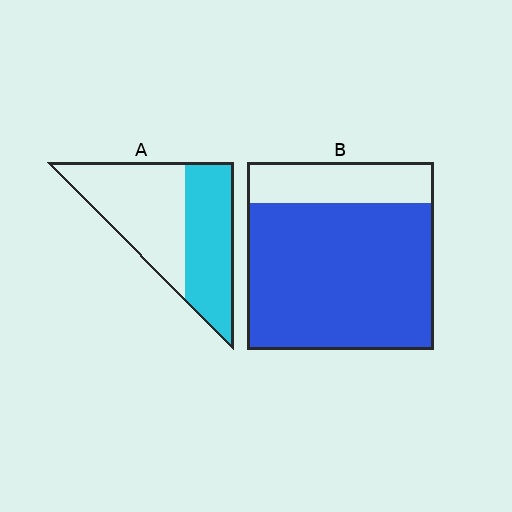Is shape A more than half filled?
No.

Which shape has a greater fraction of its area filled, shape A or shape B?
Shape B.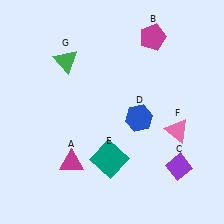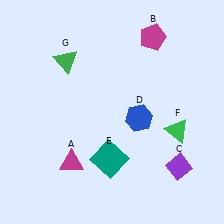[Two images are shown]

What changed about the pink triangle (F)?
In Image 1, F is pink. In Image 2, it changed to green.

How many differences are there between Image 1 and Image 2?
There is 1 difference between the two images.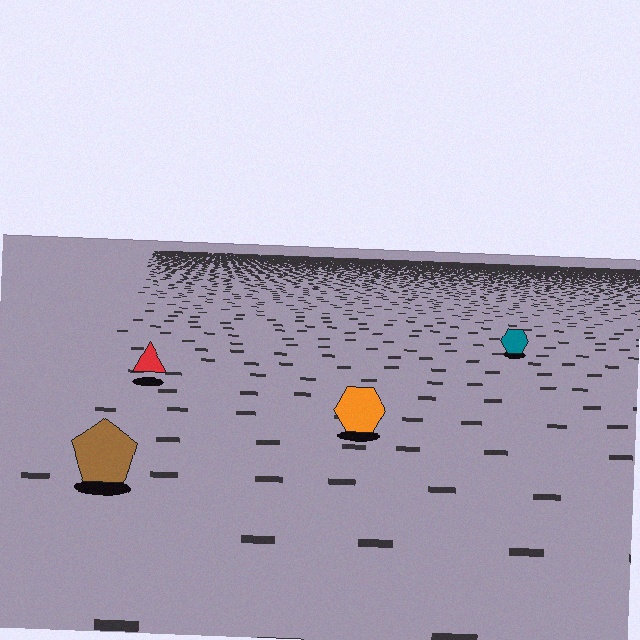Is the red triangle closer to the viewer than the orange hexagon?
No. The orange hexagon is closer — you can tell from the texture gradient: the ground texture is coarser near it.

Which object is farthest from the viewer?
The teal hexagon is farthest from the viewer. It appears smaller and the ground texture around it is denser.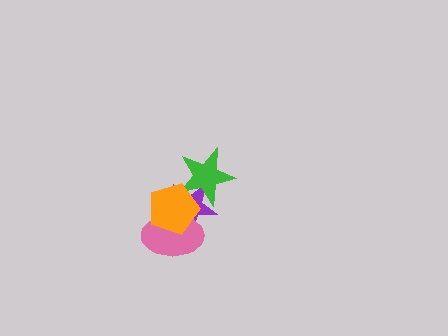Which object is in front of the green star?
The orange pentagon is in front of the green star.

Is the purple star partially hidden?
Yes, it is partially covered by another shape.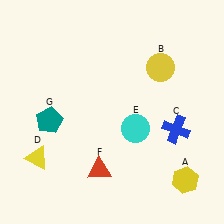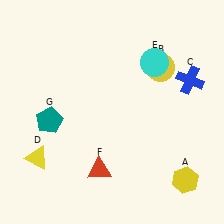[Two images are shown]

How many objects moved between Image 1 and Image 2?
2 objects moved between the two images.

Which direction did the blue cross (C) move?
The blue cross (C) moved up.